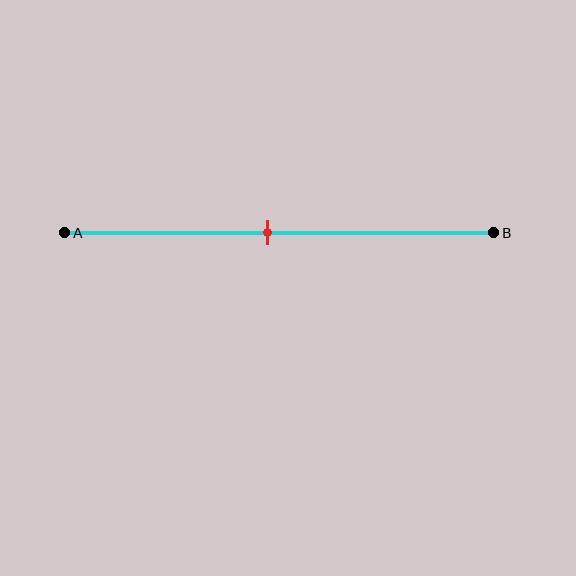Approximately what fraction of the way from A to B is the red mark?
The red mark is approximately 45% of the way from A to B.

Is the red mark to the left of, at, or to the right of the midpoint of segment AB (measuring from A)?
The red mark is approximately at the midpoint of segment AB.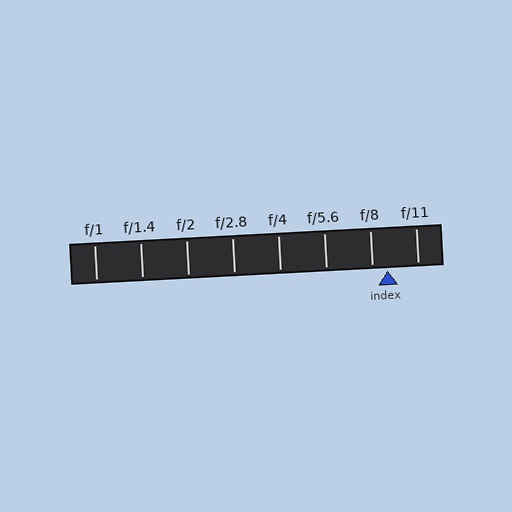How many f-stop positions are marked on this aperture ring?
There are 8 f-stop positions marked.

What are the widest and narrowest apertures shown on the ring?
The widest aperture shown is f/1 and the narrowest is f/11.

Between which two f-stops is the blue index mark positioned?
The index mark is between f/8 and f/11.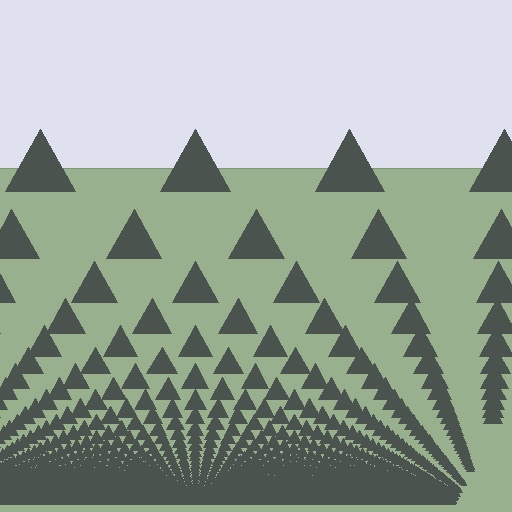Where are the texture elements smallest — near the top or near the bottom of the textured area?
Near the bottom.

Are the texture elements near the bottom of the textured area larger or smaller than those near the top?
Smaller. The gradient is inverted — elements near the bottom are smaller and denser.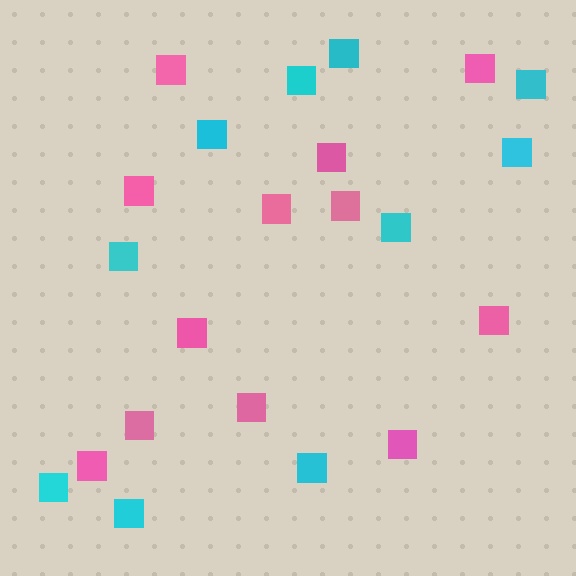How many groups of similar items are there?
There are 2 groups: one group of pink squares (12) and one group of cyan squares (10).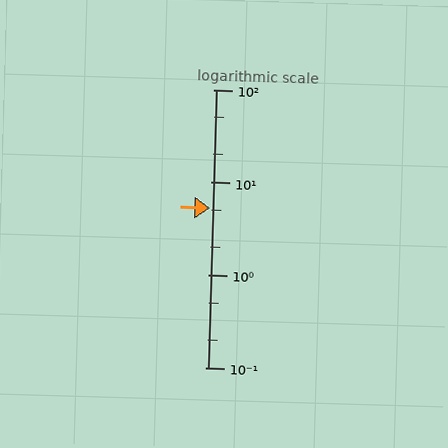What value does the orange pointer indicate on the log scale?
The pointer indicates approximately 5.2.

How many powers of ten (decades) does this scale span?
The scale spans 3 decades, from 0.1 to 100.